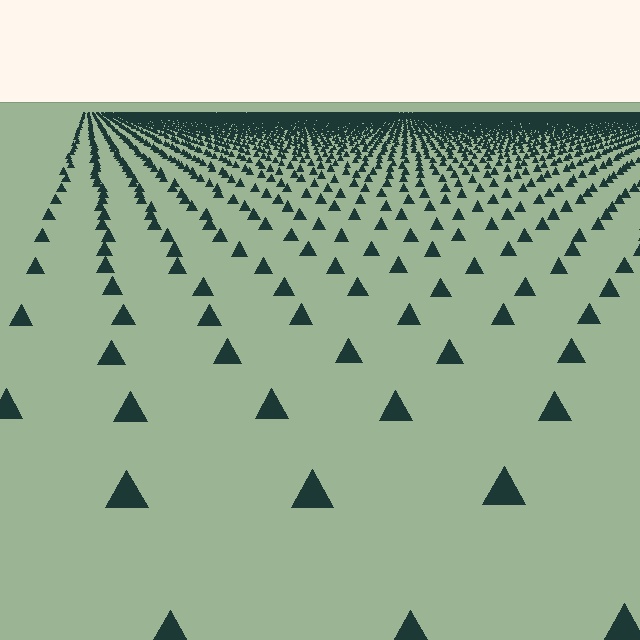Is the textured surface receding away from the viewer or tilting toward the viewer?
The surface is receding away from the viewer. Texture elements get smaller and denser toward the top.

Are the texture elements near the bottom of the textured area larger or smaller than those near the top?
Larger. Near the bottom, elements are closer to the viewer and appear at a bigger on-screen size.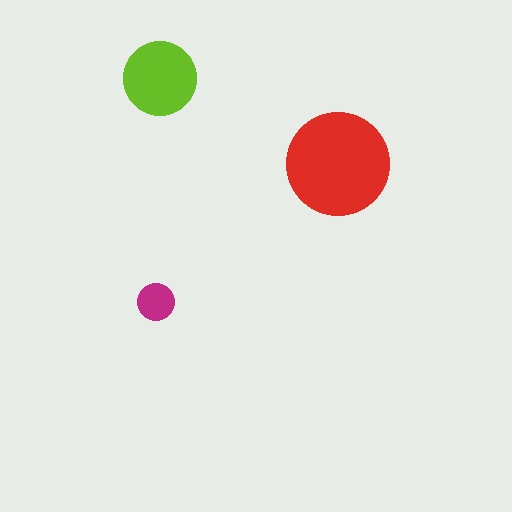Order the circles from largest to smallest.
the red one, the lime one, the magenta one.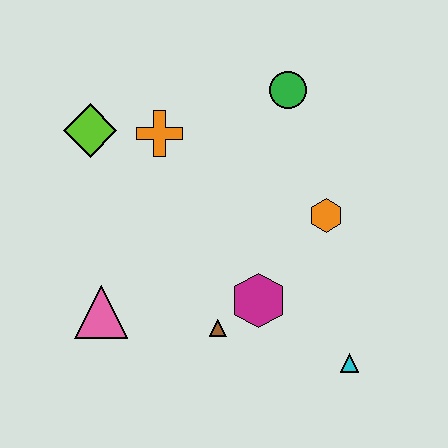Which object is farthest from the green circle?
The pink triangle is farthest from the green circle.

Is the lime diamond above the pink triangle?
Yes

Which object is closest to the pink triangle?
The brown triangle is closest to the pink triangle.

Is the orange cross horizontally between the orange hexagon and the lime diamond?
Yes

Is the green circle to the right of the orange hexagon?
No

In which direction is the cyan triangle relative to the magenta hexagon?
The cyan triangle is to the right of the magenta hexagon.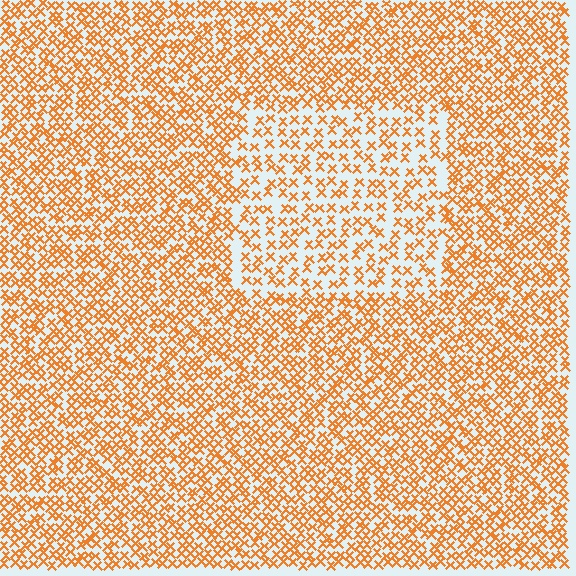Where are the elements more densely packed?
The elements are more densely packed outside the rectangle boundary.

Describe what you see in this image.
The image contains small orange elements arranged at two different densities. A rectangle-shaped region is visible where the elements are less densely packed than the surrounding area.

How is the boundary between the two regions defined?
The boundary is defined by a change in element density (approximately 1.8x ratio). All elements are the same color, size, and shape.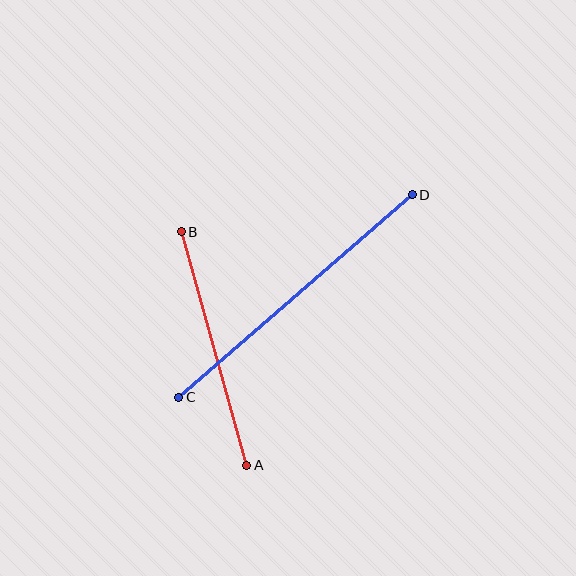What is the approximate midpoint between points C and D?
The midpoint is at approximately (295, 296) pixels.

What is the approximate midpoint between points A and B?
The midpoint is at approximately (214, 349) pixels.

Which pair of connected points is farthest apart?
Points C and D are farthest apart.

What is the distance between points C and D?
The distance is approximately 309 pixels.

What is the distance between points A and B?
The distance is approximately 242 pixels.